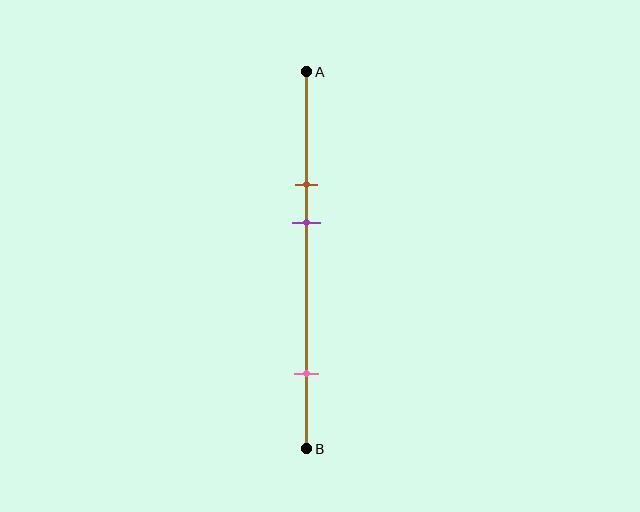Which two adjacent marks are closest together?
The brown and purple marks are the closest adjacent pair.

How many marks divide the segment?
There are 3 marks dividing the segment.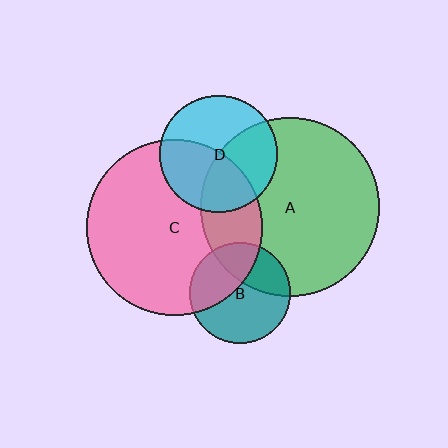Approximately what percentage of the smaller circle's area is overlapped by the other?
Approximately 25%.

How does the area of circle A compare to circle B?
Approximately 3.1 times.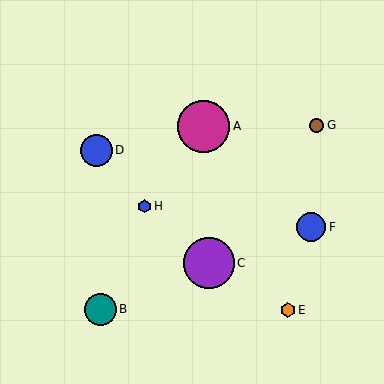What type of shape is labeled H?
Shape H is a blue hexagon.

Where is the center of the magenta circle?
The center of the magenta circle is at (204, 126).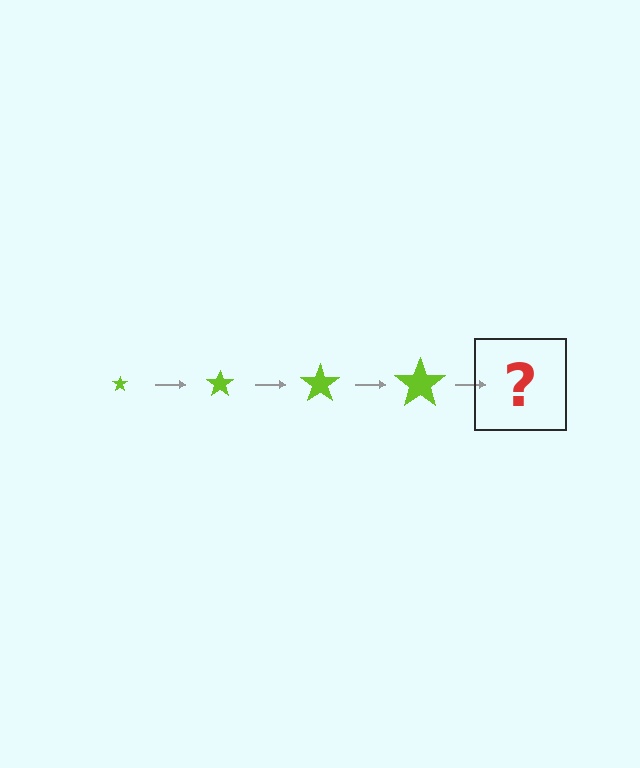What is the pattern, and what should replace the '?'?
The pattern is that the star gets progressively larger each step. The '?' should be a lime star, larger than the previous one.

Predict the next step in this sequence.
The next step is a lime star, larger than the previous one.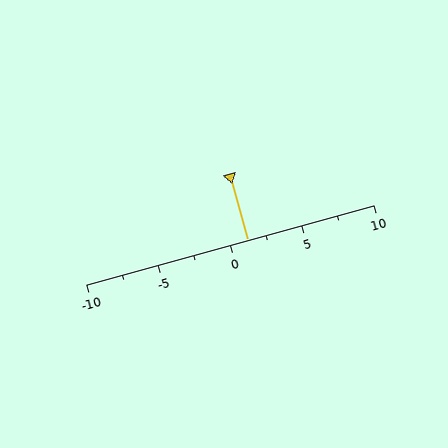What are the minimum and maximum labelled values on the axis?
The axis runs from -10 to 10.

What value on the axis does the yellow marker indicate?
The marker indicates approximately 1.2.